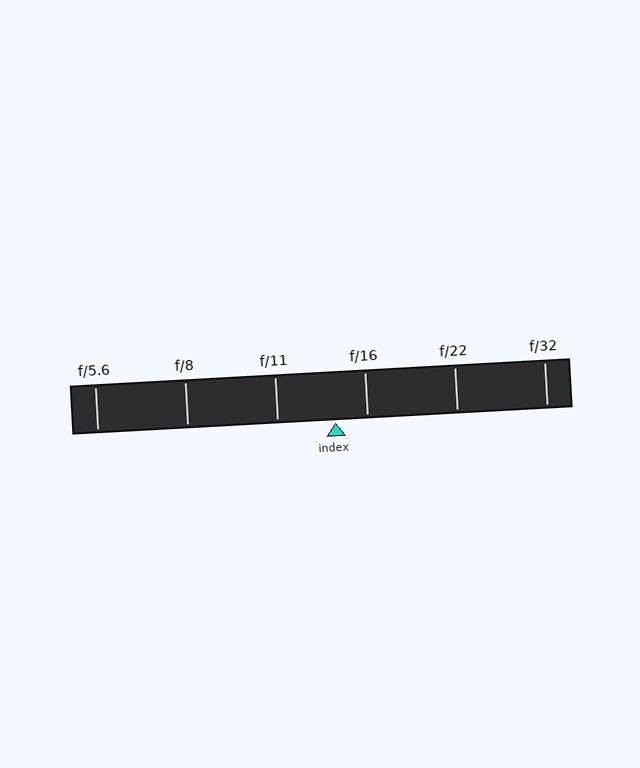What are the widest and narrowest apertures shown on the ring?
The widest aperture shown is f/5.6 and the narrowest is f/32.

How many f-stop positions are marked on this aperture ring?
There are 6 f-stop positions marked.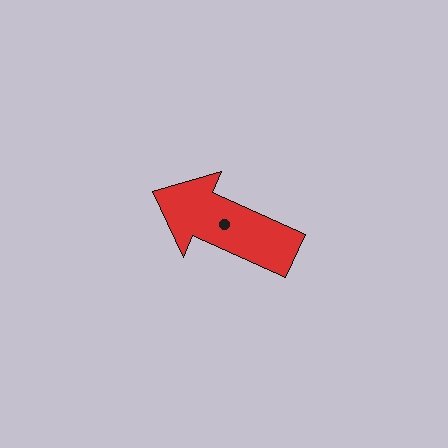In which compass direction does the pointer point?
Northwest.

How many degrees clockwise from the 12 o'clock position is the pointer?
Approximately 294 degrees.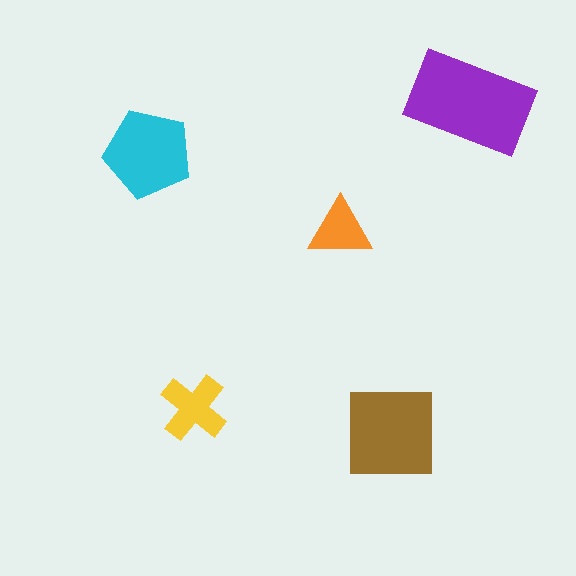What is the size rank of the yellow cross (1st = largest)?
4th.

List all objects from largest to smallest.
The purple rectangle, the brown square, the cyan pentagon, the yellow cross, the orange triangle.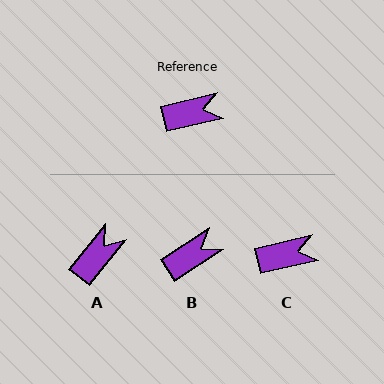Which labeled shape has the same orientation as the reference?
C.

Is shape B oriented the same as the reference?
No, it is off by about 20 degrees.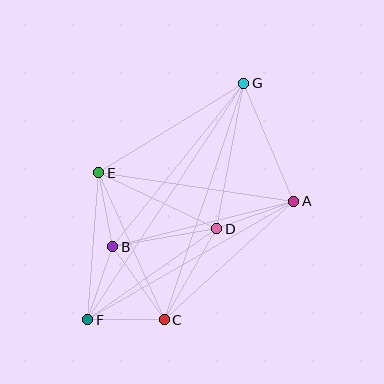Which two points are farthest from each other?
Points F and G are farthest from each other.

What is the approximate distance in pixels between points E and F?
The distance between E and F is approximately 148 pixels.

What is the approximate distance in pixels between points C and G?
The distance between C and G is approximately 250 pixels.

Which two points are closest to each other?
Points B and E are closest to each other.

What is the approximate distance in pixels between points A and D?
The distance between A and D is approximately 82 pixels.